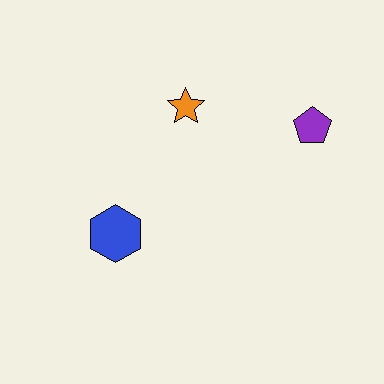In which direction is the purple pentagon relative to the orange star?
The purple pentagon is to the right of the orange star.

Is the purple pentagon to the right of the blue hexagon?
Yes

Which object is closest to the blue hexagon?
The orange star is closest to the blue hexagon.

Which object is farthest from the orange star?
The blue hexagon is farthest from the orange star.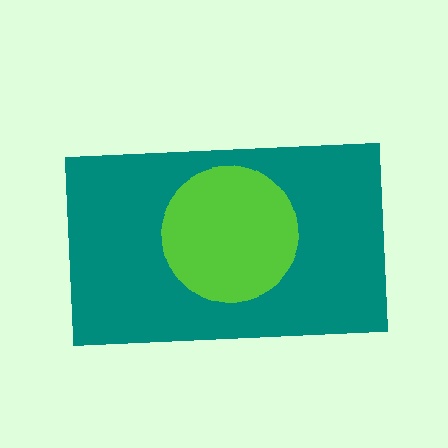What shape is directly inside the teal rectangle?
The lime circle.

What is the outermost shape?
The teal rectangle.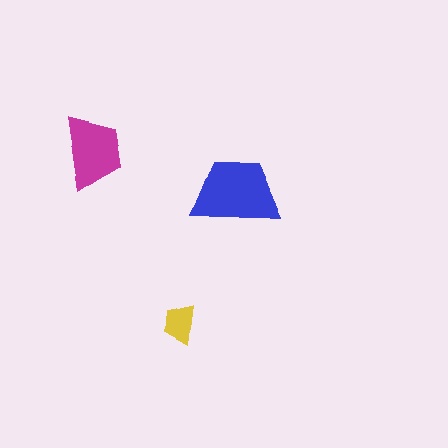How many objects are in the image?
There are 3 objects in the image.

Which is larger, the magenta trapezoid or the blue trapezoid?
The blue one.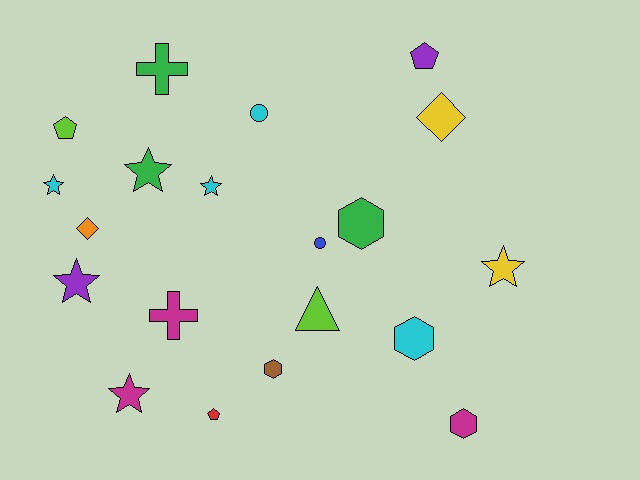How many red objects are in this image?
There is 1 red object.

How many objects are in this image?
There are 20 objects.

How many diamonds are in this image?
There are 2 diamonds.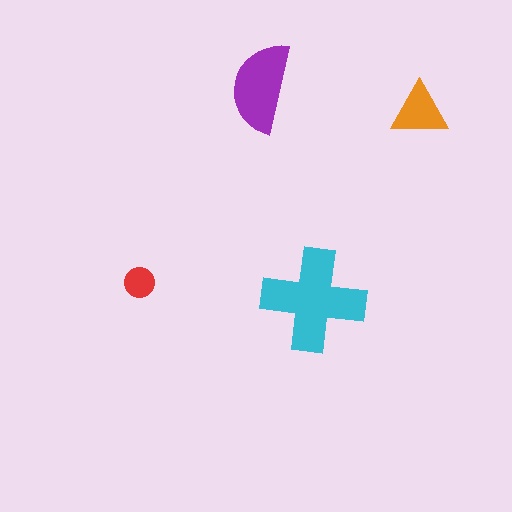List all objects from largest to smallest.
The cyan cross, the purple semicircle, the orange triangle, the red circle.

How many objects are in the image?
There are 4 objects in the image.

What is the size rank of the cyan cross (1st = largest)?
1st.